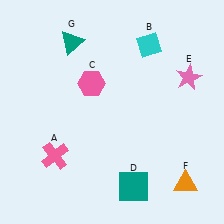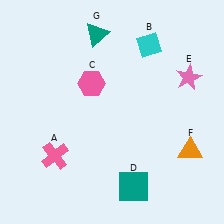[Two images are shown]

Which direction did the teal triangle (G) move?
The teal triangle (G) moved right.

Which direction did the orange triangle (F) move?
The orange triangle (F) moved up.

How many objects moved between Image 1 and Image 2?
2 objects moved between the two images.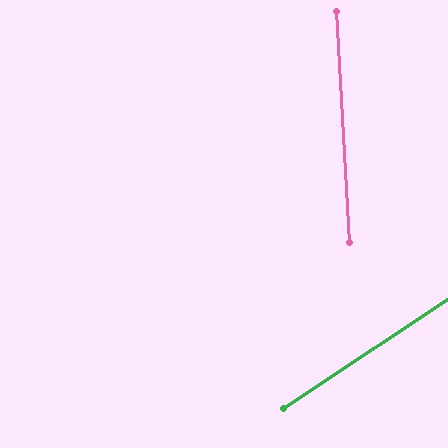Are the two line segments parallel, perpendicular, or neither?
Neither parallel nor perpendicular — they differ by about 60°.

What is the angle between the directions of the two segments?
Approximately 60 degrees.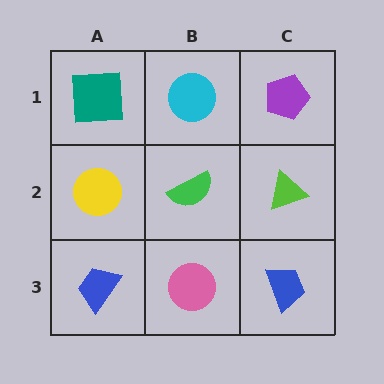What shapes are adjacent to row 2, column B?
A cyan circle (row 1, column B), a pink circle (row 3, column B), a yellow circle (row 2, column A), a lime triangle (row 2, column C).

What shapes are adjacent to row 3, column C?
A lime triangle (row 2, column C), a pink circle (row 3, column B).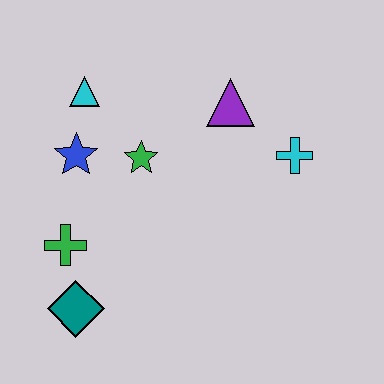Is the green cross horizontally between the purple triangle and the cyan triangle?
No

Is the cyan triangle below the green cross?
No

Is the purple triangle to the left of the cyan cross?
Yes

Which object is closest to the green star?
The blue star is closest to the green star.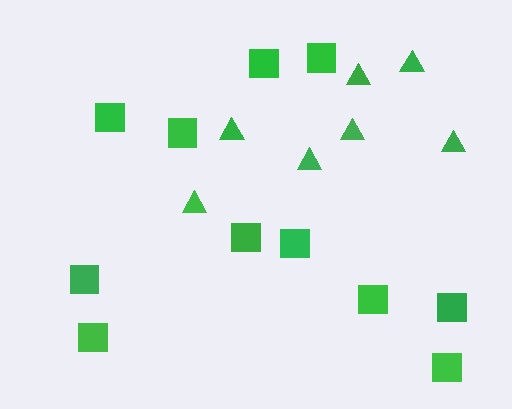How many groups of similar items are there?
There are 2 groups: one group of triangles (7) and one group of squares (11).